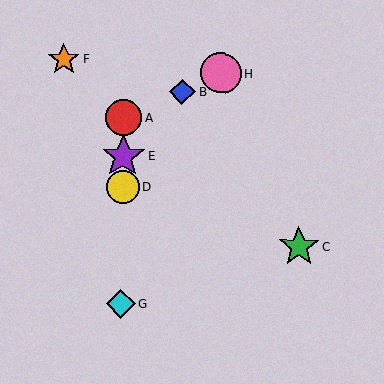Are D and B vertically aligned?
No, D is at x≈123 and B is at x≈182.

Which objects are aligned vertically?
Objects A, D, E, G are aligned vertically.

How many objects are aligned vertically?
4 objects (A, D, E, G) are aligned vertically.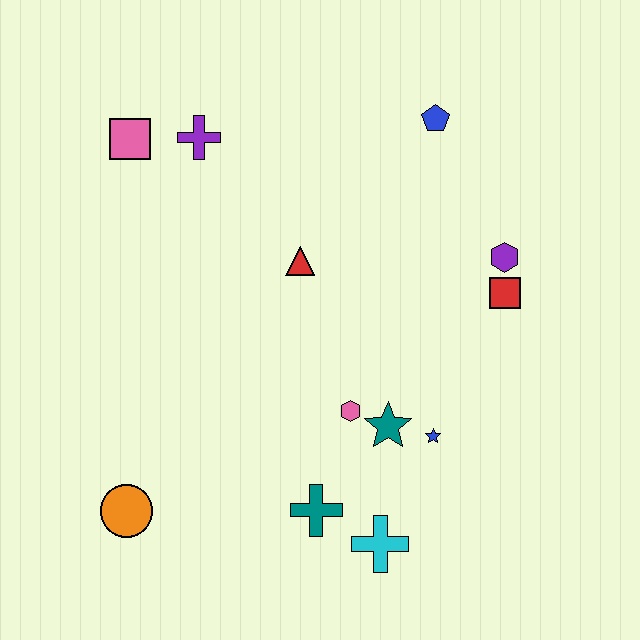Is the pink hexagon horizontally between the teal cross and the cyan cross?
Yes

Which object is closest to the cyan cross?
The teal cross is closest to the cyan cross.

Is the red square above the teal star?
Yes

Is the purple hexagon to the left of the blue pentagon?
No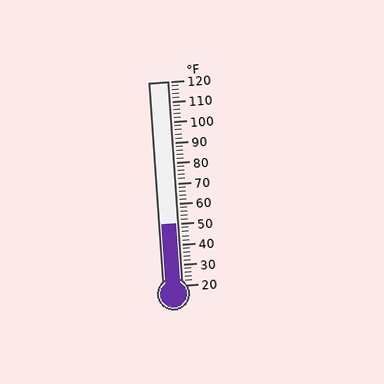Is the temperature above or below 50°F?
The temperature is at 50°F.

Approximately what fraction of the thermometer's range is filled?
The thermometer is filled to approximately 30% of its range.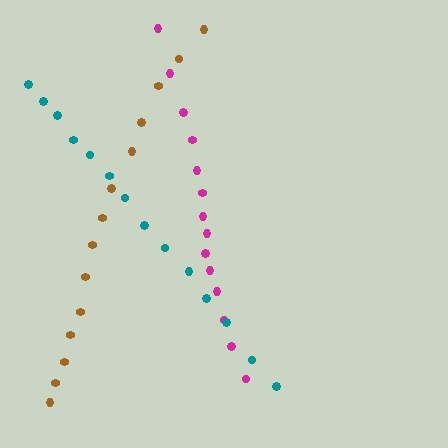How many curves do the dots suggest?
There are 3 distinct paths.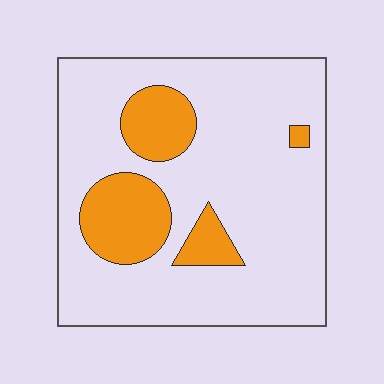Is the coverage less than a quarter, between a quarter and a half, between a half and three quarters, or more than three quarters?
Less than a quarter.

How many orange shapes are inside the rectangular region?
4.